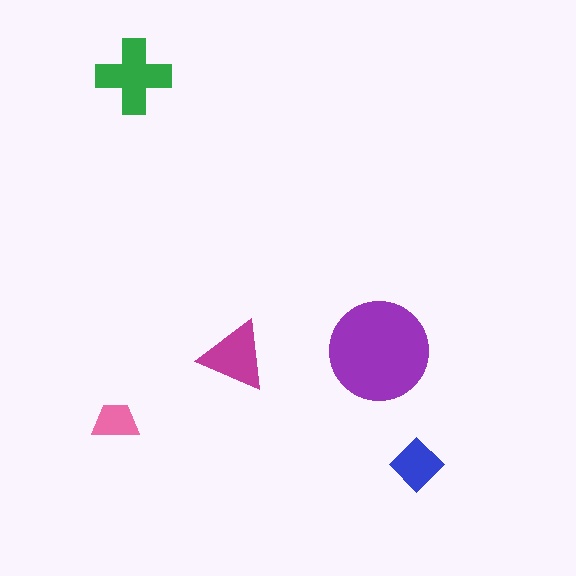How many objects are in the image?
There are 5 objects in the image.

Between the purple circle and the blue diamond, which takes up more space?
The purple circle.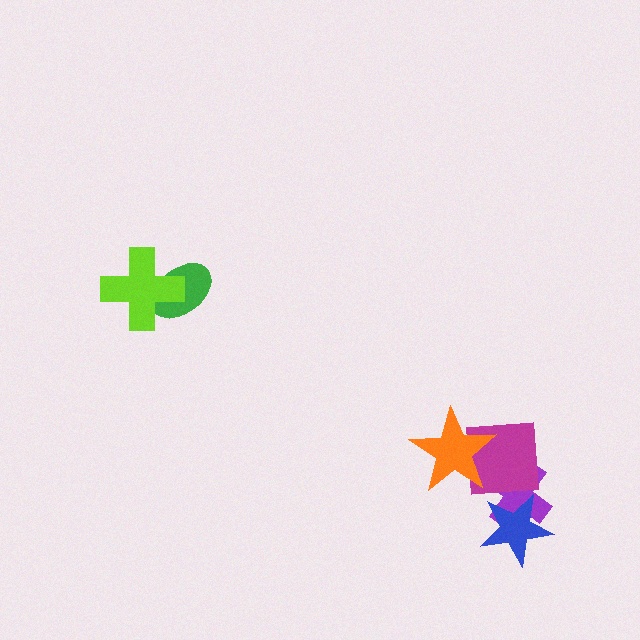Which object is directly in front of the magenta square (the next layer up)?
The orange star is directly in front of the magenta square.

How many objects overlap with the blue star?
2 objects overlap with the blue star.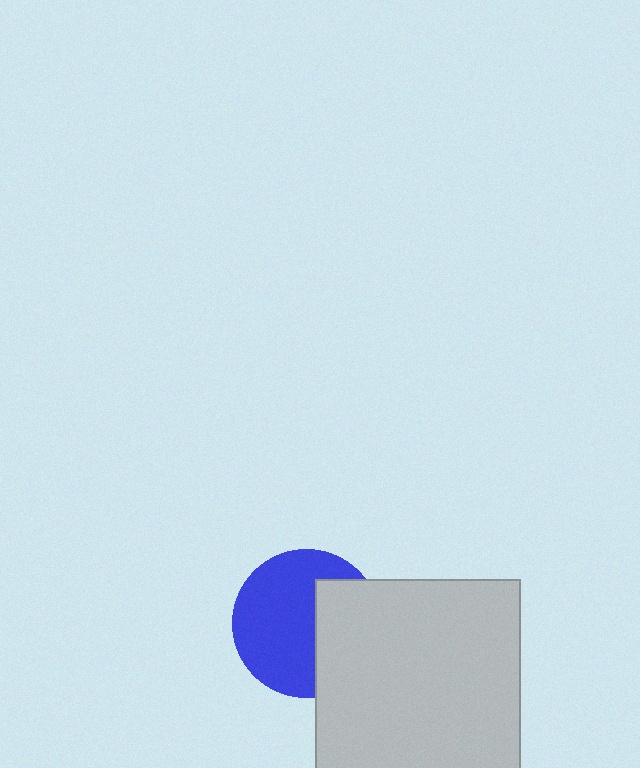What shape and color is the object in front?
The object in front is a light gray square.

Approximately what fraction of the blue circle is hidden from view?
Roughly 37% of the blue circle is hidden behind the light gray square.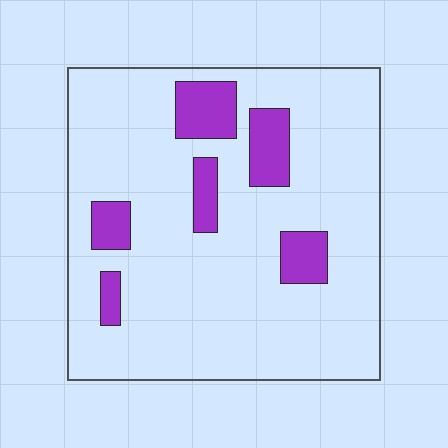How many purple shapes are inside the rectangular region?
6.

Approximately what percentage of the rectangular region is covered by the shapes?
Approximately 15%.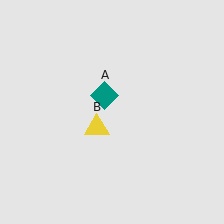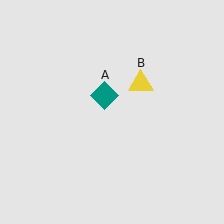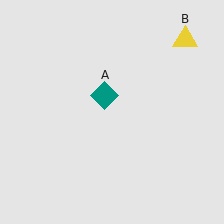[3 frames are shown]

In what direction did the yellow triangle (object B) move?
The yellow triangle (object B) moved up and to the right.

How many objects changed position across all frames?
1 object changed position: yellow triangle (object B).